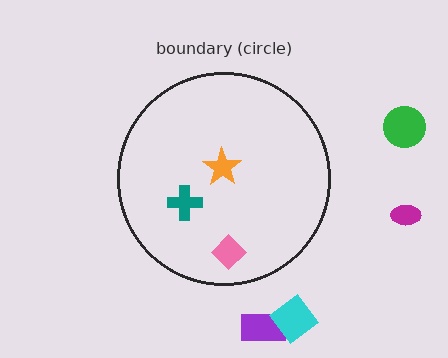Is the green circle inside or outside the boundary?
Outside.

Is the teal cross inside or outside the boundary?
Inside.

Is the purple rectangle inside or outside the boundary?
Outside.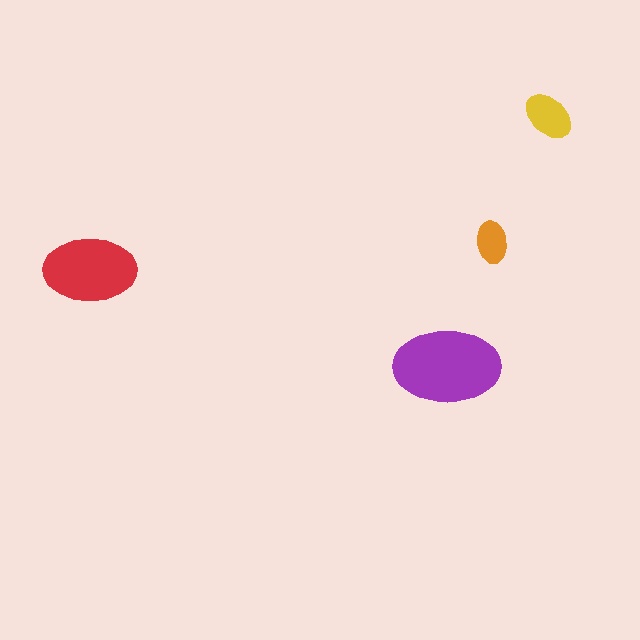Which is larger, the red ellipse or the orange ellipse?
The red one.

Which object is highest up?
The yellow ellipse is topmost.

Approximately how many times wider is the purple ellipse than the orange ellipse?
About 2.5 times wider.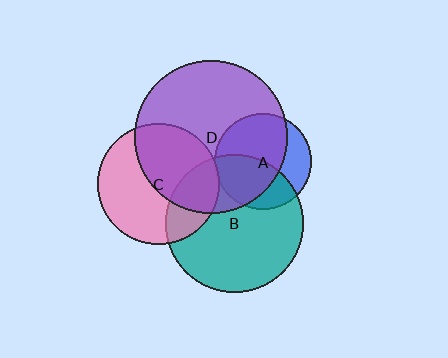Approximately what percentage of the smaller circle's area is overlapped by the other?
Approximately 45%.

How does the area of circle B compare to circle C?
Approximately 1.3 times.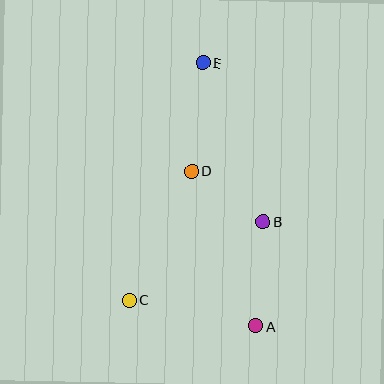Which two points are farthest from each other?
Points A and E are farthest from each other.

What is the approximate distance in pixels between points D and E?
The distance between D and E is approximately 109 pixels.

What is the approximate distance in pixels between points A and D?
The distance between A and D is approximately 168 pixels.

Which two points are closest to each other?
Points B and D are closest to each other.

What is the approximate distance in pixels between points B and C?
The distance between B and C is approximately 155 pixels.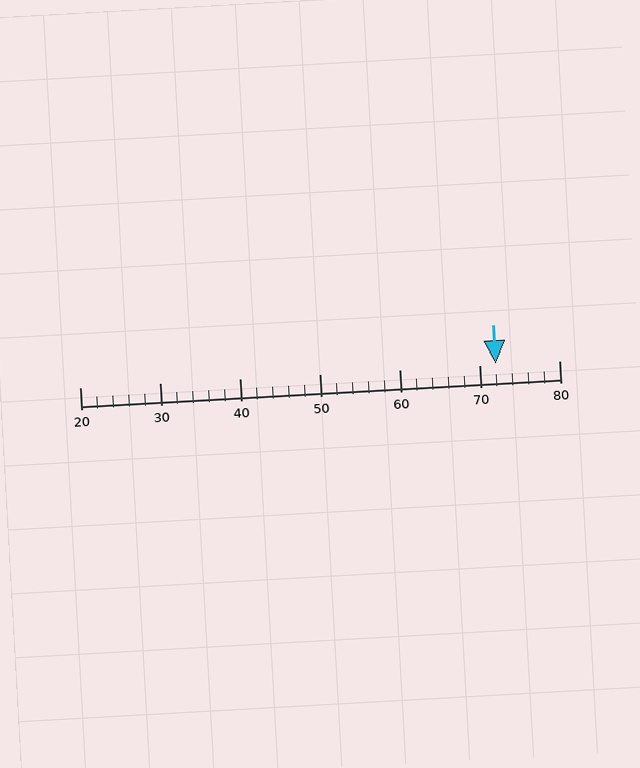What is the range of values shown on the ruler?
The ruler shows values from 20 to 80.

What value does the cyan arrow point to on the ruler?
The cyan arrow points to approximately 72.